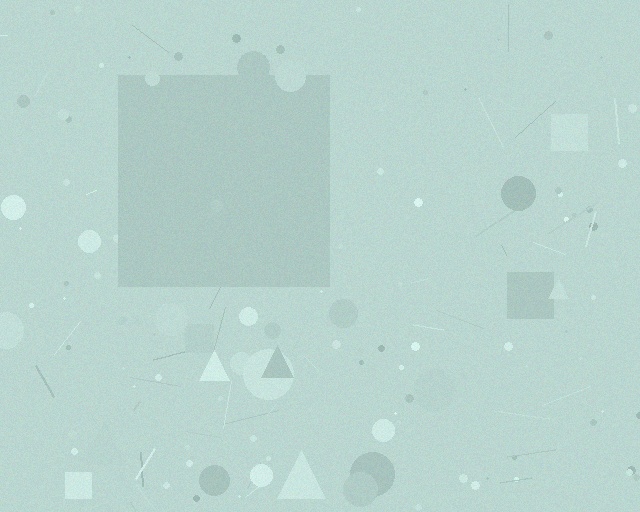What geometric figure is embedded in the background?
A square is embedded in the background.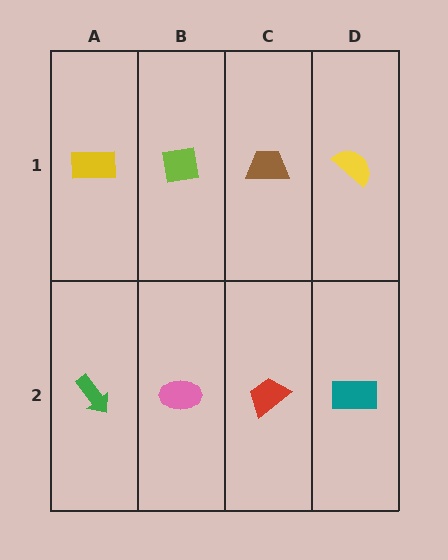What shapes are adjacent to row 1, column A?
A green arrow (row 2, column A), a lime square (row 1, column B).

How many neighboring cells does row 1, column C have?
3.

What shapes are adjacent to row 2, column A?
A yellow rectangle (row 1, column A), a pink ellipse (row 2, column B).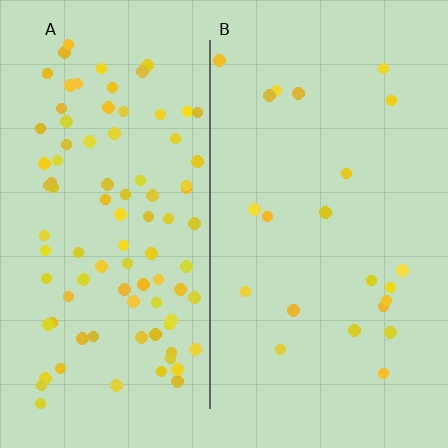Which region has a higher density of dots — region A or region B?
A (the left).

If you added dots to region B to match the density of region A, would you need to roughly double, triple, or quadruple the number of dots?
Approximately quadruple.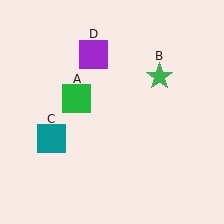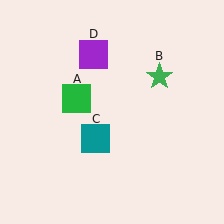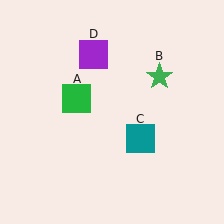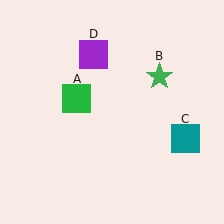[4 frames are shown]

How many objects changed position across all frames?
1 object changed position: teal square (object C).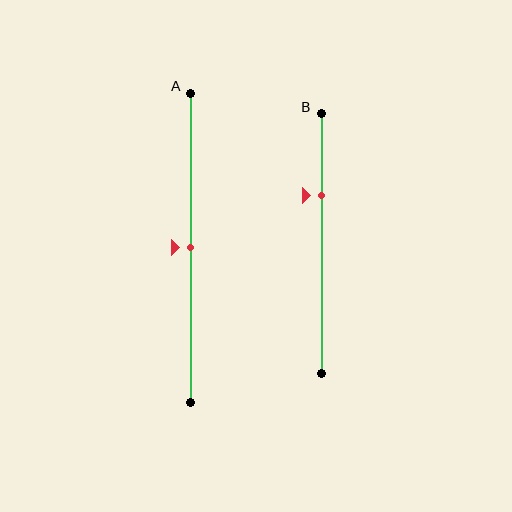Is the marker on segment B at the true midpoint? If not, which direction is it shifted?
No, the marker on segment B is shifted upward by about 19% of the segment length.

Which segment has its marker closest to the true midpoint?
Segment A has its marker closest to the true midpoint.